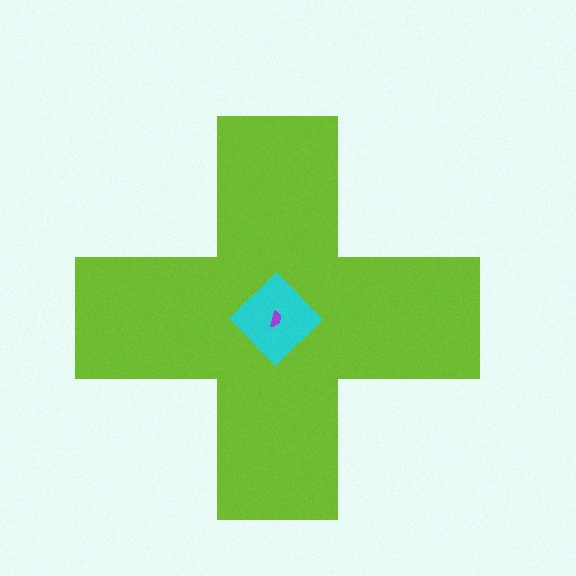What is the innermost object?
The purple semicircle.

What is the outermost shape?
The lime cross.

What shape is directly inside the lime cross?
The cyan diamond.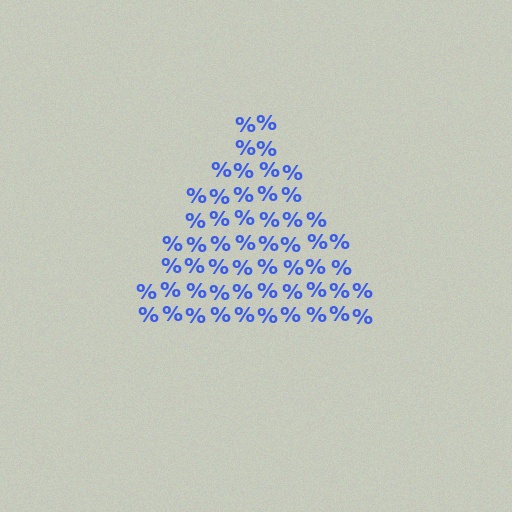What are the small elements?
The small elements are percent signs.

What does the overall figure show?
The overall figure shows a triangle.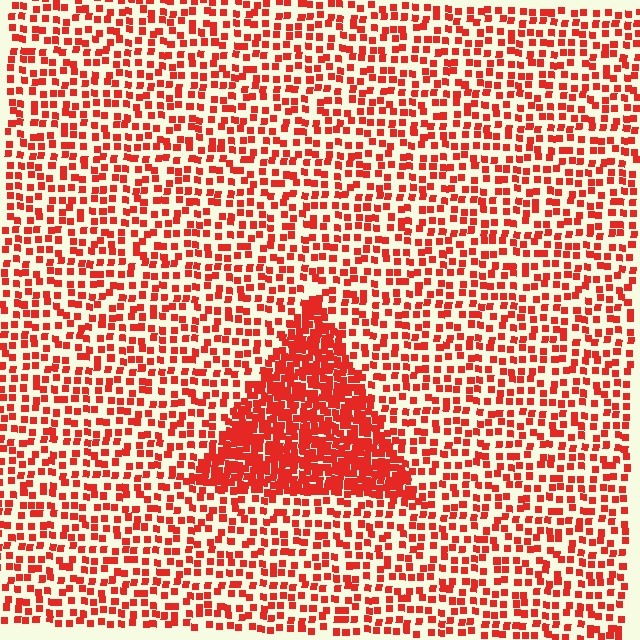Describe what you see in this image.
The image contains small red elements arranged at two different densities. A triangle-shaped region is visible where the elements are more densely packed than the surrounding area.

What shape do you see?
I see a triangle.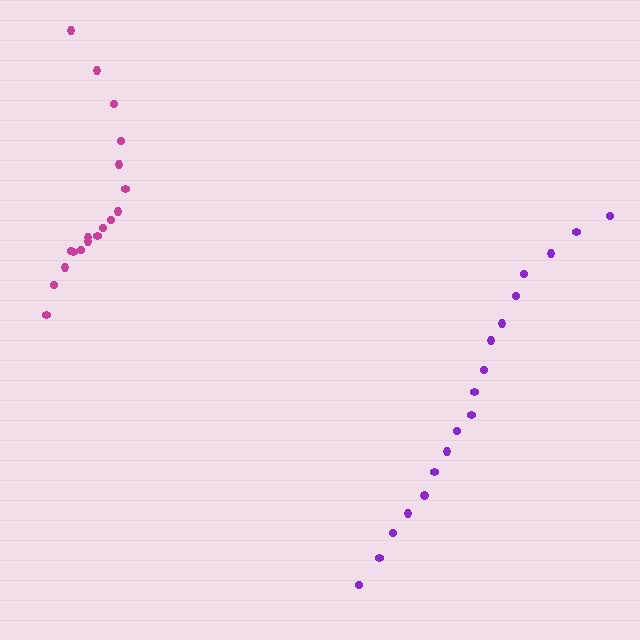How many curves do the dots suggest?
There are 2 distinct paths.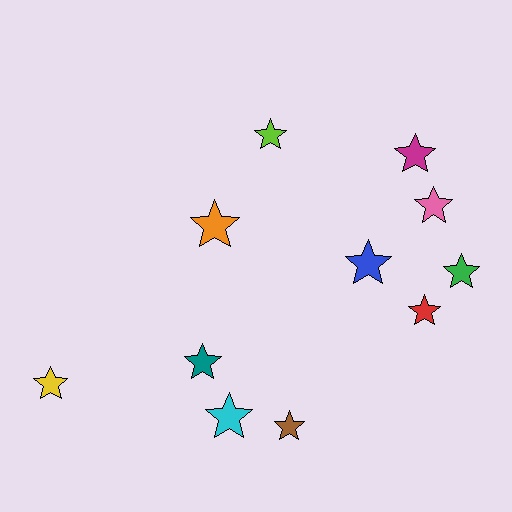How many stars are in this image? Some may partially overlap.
There are 11 stars.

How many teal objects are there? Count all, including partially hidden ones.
There is 1 teal object.